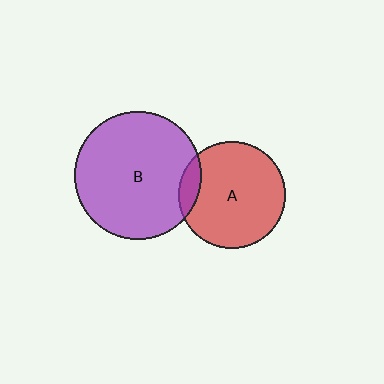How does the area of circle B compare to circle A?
Approximately 1.4 times.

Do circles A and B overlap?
Yes.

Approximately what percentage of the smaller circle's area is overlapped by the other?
Approximately 10%.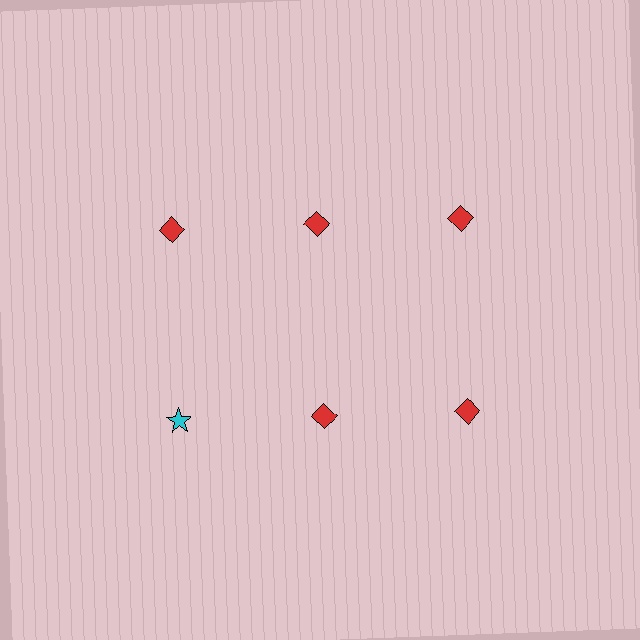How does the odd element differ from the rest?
It differs in both color (cyan instead of red) and shape (star instead of diamond).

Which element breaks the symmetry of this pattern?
The cyan star in the second row, leftmost column breaks the symmetry. All other shapes are red diamonds.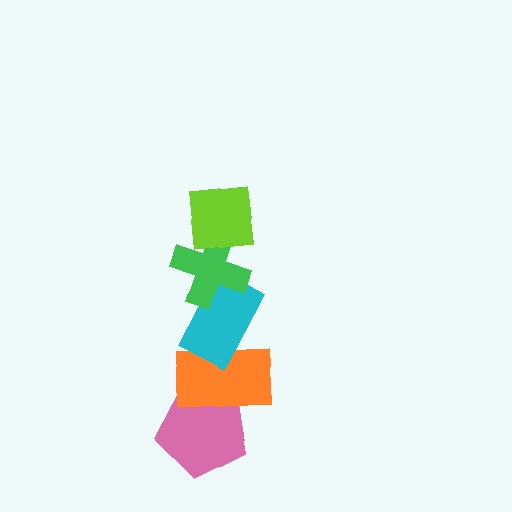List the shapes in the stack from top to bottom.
From top to bottom: the lime square, the green cross, the cyan rectangle, the orange rectangle, the pink pentagon.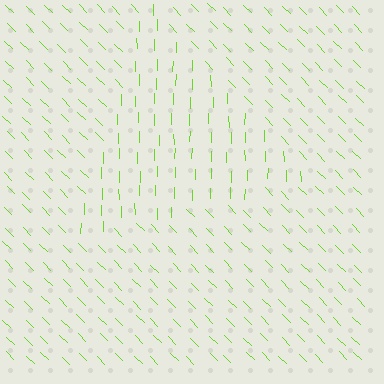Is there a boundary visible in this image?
Yes, there is a texture boundary formed by a change in line orientation.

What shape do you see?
I see a triangle.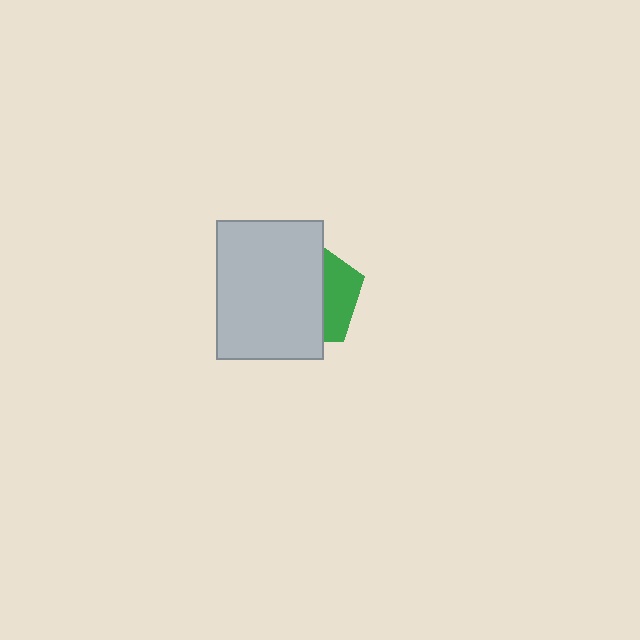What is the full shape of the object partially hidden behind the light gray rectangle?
The partially hidden object is a green pentagon.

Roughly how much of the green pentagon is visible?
A small part of it is visible (roughly 32%).